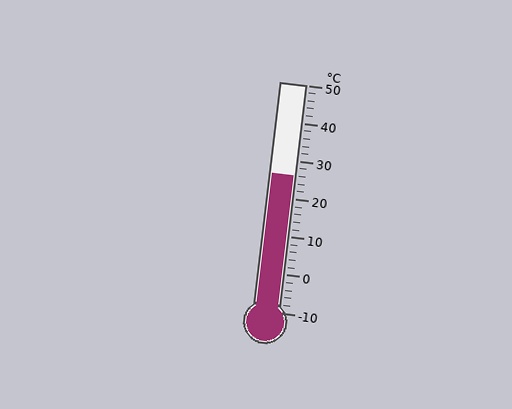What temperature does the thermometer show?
The thermometer shows approximately 26°C.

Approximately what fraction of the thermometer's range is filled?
The thermometer is filled to approximately 60% of its range.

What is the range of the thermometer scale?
The thermometer scale ranges from -10°C to 50°C.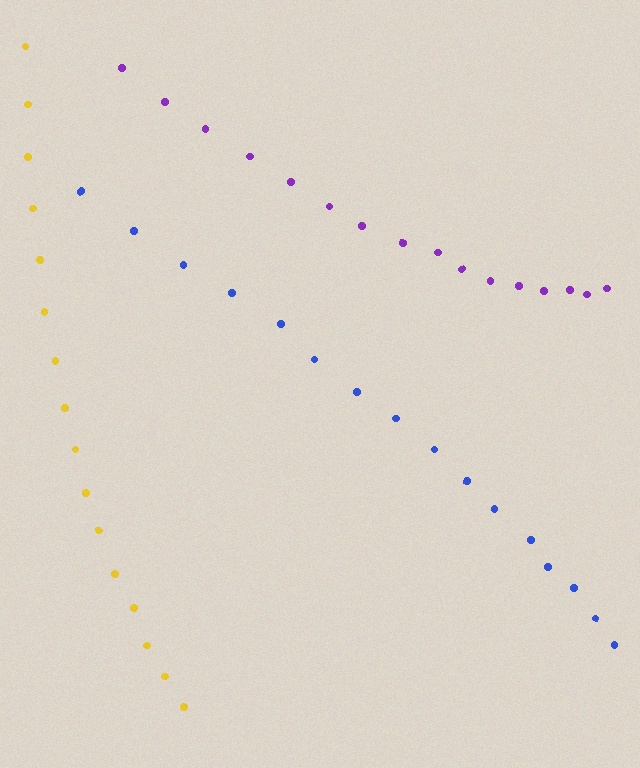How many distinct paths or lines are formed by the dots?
There are 3 distinct paths.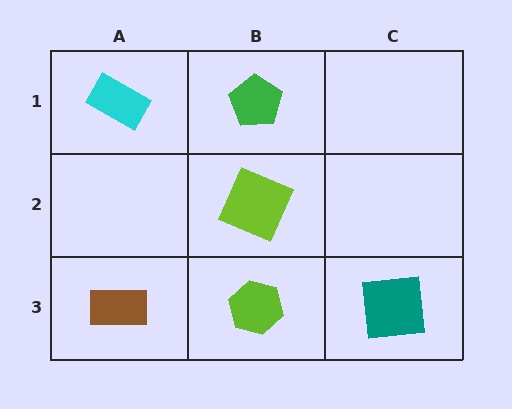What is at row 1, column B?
A green pentagon.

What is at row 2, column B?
A lime square.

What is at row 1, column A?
A cyan rectangle.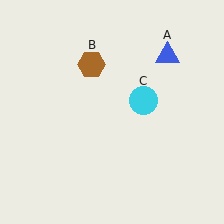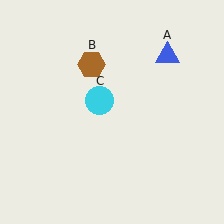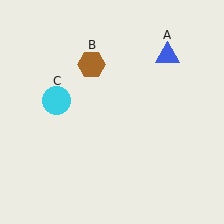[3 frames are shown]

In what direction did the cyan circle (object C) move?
The cyan circle (object C) moved left.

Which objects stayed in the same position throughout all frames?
Blue triangle (object A) and brown hexagon (object B) remained stationary.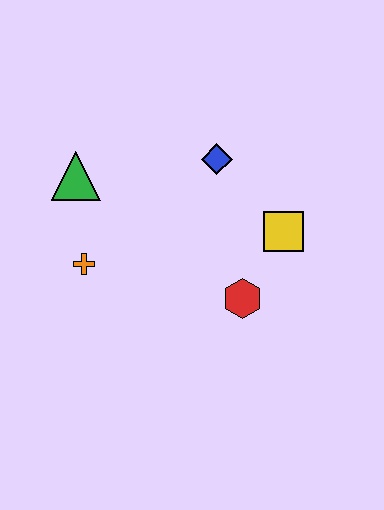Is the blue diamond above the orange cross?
Yes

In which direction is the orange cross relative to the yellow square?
The orange cross is to the left of the yellow square.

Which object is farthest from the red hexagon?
The green triangle is farthest from the red hexagon.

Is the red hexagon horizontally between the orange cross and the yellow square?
Yes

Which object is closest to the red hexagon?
The yellow square is closest to the red hexagon.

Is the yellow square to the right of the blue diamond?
Yes